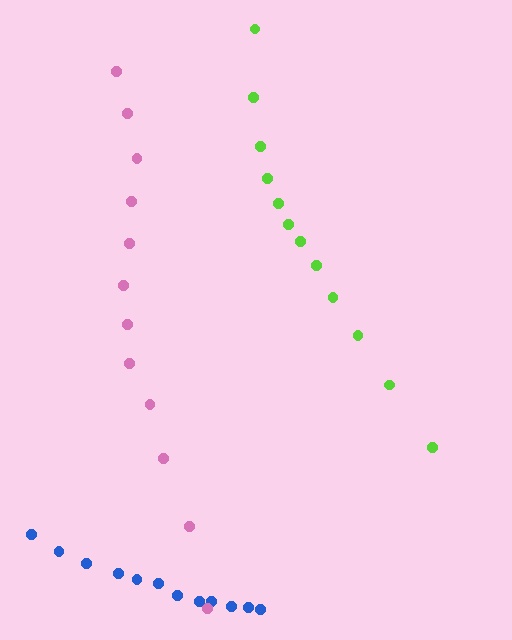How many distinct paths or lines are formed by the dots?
There are 3 distinct paths.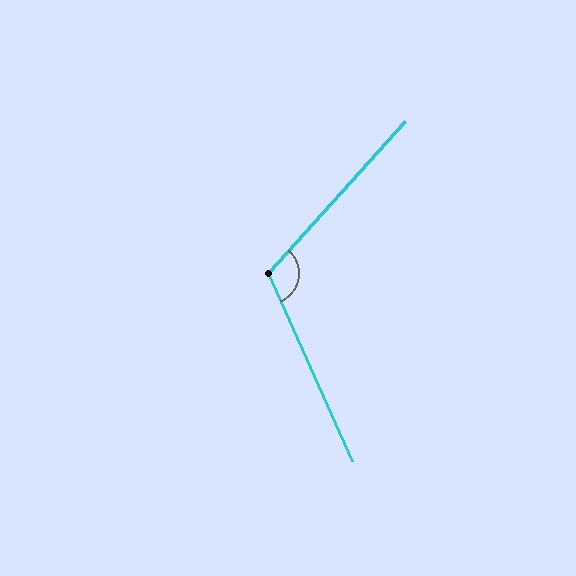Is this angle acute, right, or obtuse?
It is obtuse.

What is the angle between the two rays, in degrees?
Approximately 114 degrees.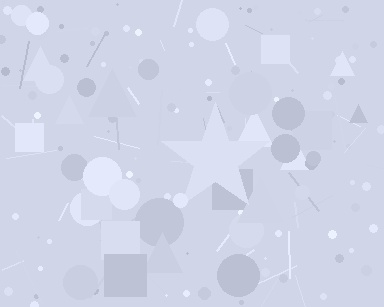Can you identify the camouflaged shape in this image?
The camouflaged shape is a star.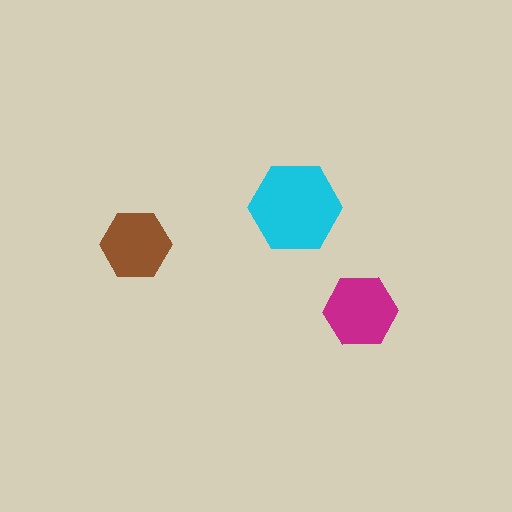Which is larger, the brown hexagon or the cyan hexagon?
The cyan one.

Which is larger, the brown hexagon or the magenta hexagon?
The magenta one.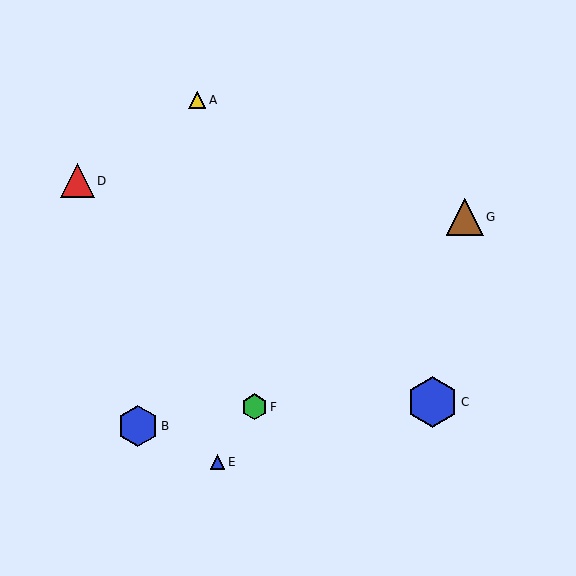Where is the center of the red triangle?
The center of the red triangle is at (77, 181).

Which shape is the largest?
The blue hexagon (labeled C) is the largest.